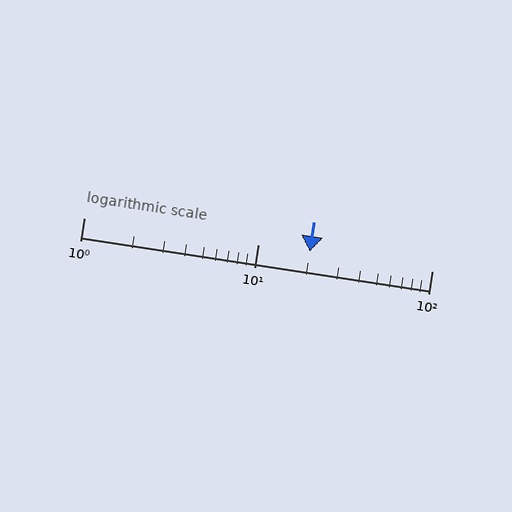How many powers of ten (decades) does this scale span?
The scale spans 2 decades, from 1 to 100.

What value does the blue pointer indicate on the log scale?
The pointer indicates approximately 20.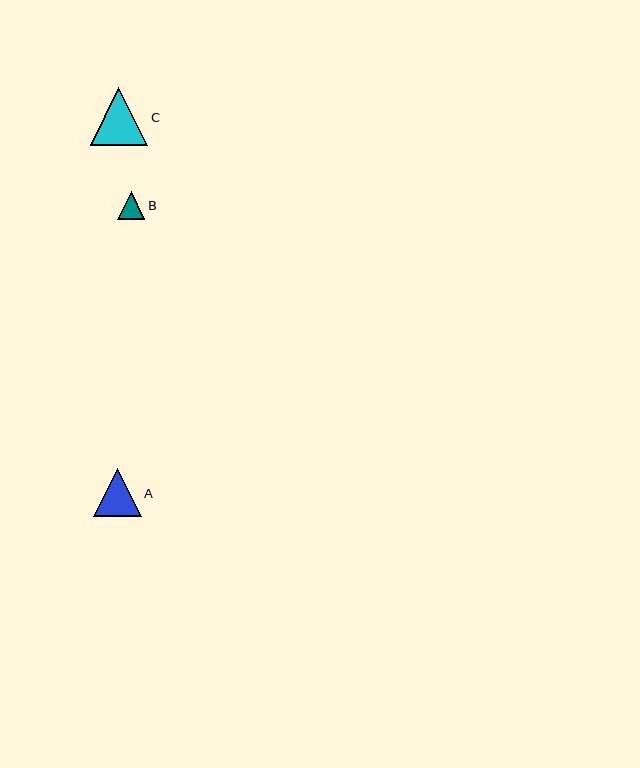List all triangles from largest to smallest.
From largest to smallest: C, A, B.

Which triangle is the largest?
Triangle C is the largest with a size of approximately 57 pixels.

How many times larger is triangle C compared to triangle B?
Triangle C is approximately 2.1 times the size of triangle B.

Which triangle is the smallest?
Triangle B is the smallest with a size of approximately 28 pixels.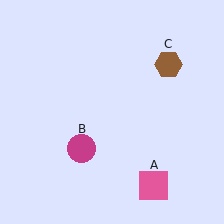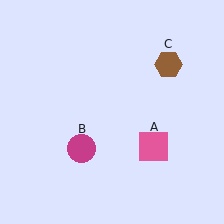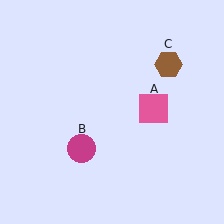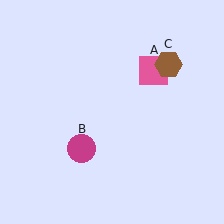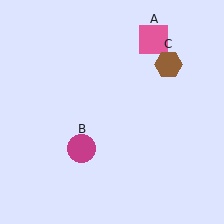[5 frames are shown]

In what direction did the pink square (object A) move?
The pink square (object A) moved up.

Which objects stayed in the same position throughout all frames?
Magenta circle (object B) and brown hexagon (object C) remained stationary.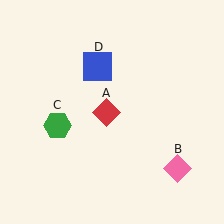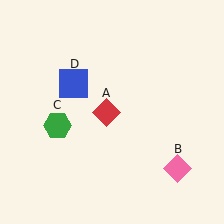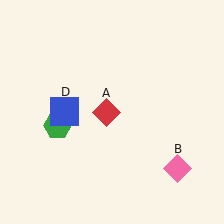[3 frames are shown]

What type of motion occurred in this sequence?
The blue square (object D) rotated counterclockwise around the center of the scene.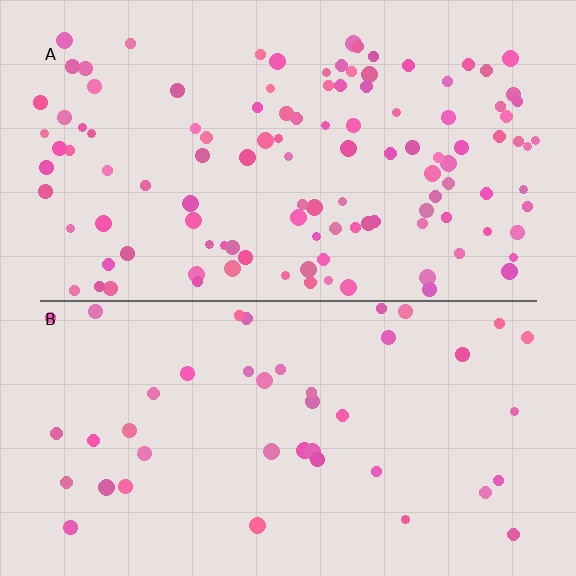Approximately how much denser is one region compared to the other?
Approximately 2.7× — region A over region B.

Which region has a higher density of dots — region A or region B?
A (the top).